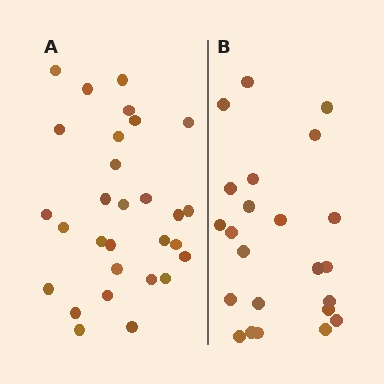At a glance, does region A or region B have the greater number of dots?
Region A (the left region) has more dots.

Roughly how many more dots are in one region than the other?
Region A has about 6 more dots than region B.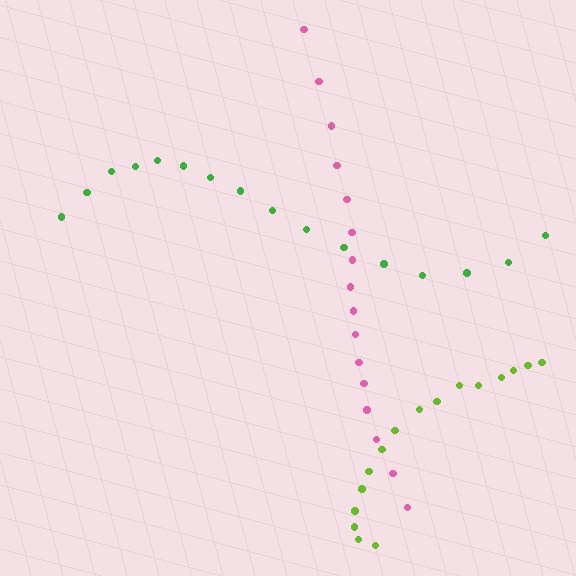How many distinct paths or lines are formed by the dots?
There are 3 distinct paths.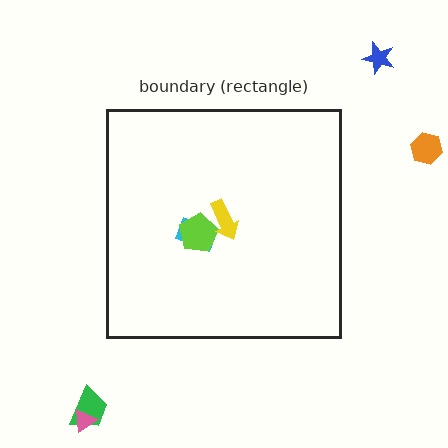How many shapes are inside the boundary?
3 inside, 4 outside.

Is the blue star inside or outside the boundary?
Outside.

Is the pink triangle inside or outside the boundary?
Outside.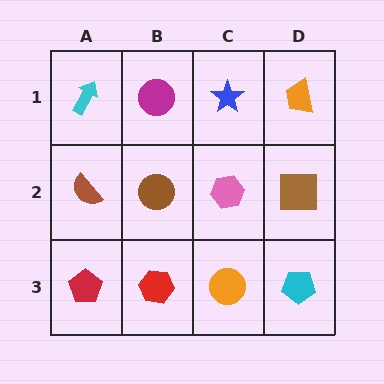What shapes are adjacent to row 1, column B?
A brown circle (row 2, column B), a cyan arrow (row 1, column A), a blue star (row 1, column C).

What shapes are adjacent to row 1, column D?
A brown square (row 2, column D), a blue star (row 1, column C).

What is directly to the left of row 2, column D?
A pink hexagon.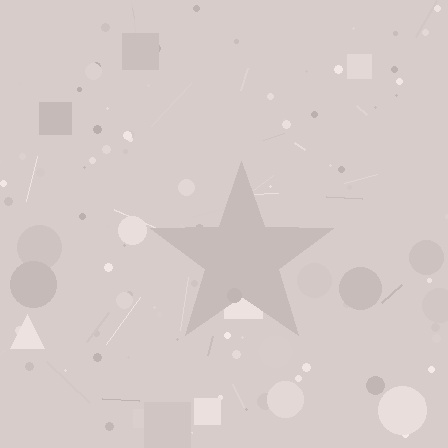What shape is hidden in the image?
A star is hidden in the image.